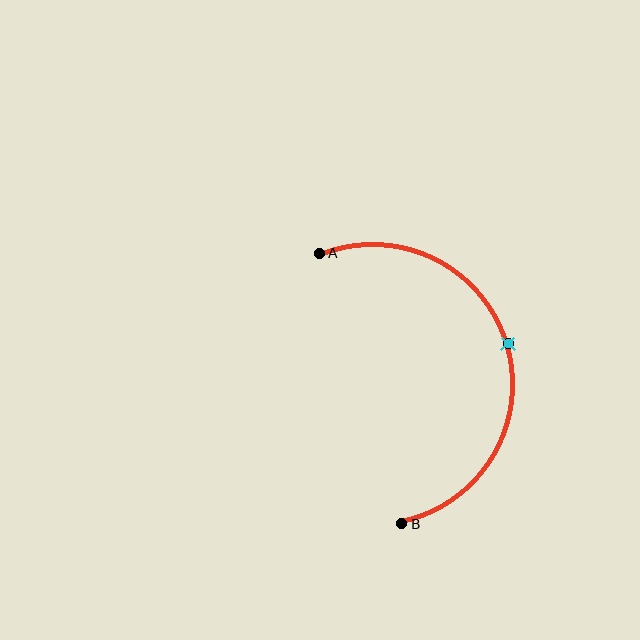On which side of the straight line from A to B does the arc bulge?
The arc bulges to the right of the straight line connecting A and B.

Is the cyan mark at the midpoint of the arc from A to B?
Yes. The cyan mark lies on the arc at equal arc-length from both A and B — it is the arc midpoint.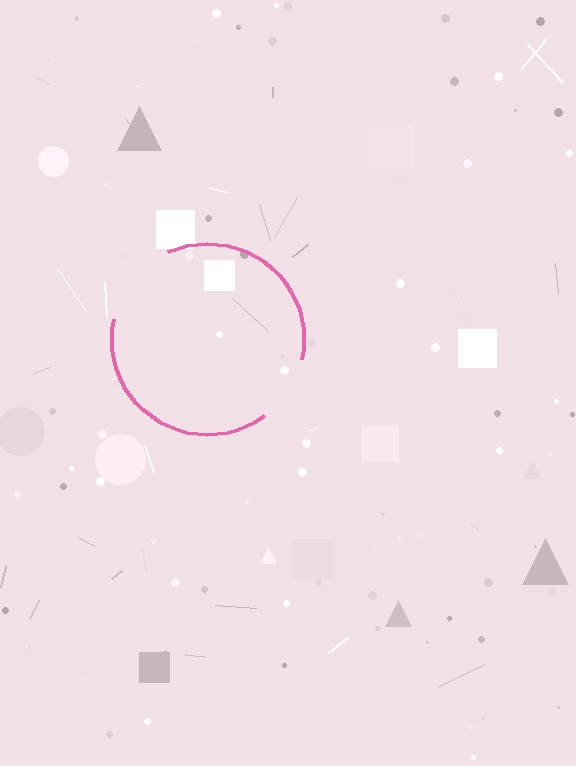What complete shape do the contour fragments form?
The contour fragments form a circle.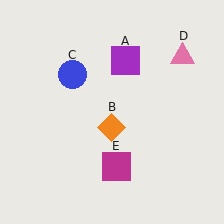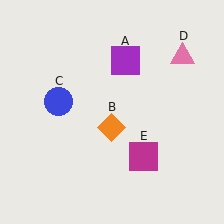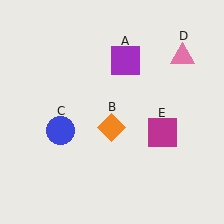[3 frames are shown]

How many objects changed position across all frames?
2 objects changed position: blue circle (object C), magenta square (object E).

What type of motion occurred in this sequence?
The blue circle (object C), magenta square (object E) rotated counterclockwise around the center of the scene.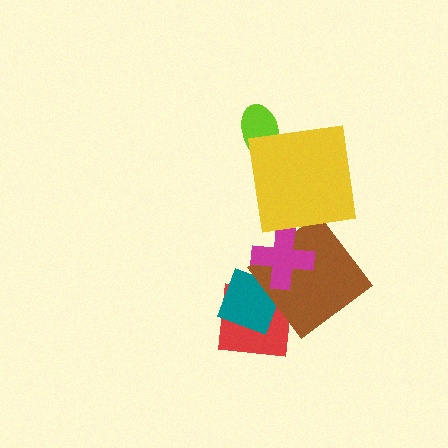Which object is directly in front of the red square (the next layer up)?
The teal diamond is directly in front of the red square.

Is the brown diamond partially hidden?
Yes, it is partially covered by another shape.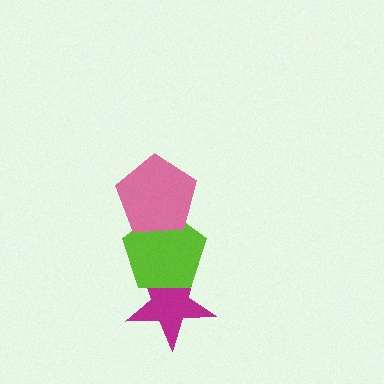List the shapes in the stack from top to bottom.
From top to bottom: the pink pentagon, the lime pentagon, the magenta star.